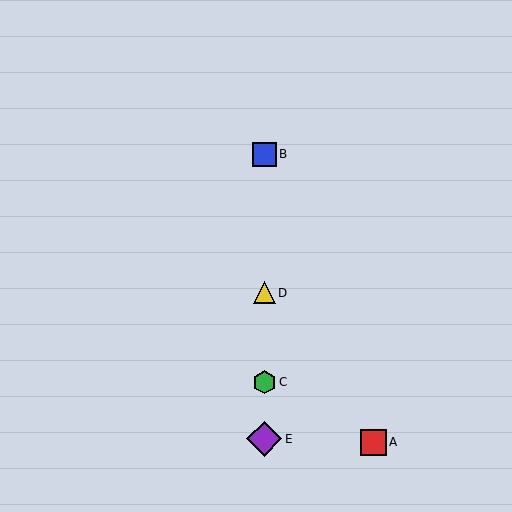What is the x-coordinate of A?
Object A is at x≈373.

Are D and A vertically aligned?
No, D is at x≈264 and A is at x≈373.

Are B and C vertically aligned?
Yes, both are at x≈264.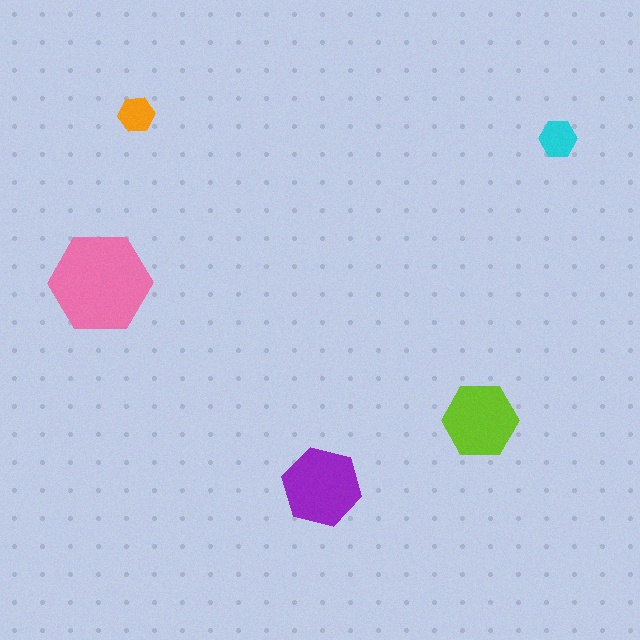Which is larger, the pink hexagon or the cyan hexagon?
The pink one.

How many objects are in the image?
There are 5 objects in the image.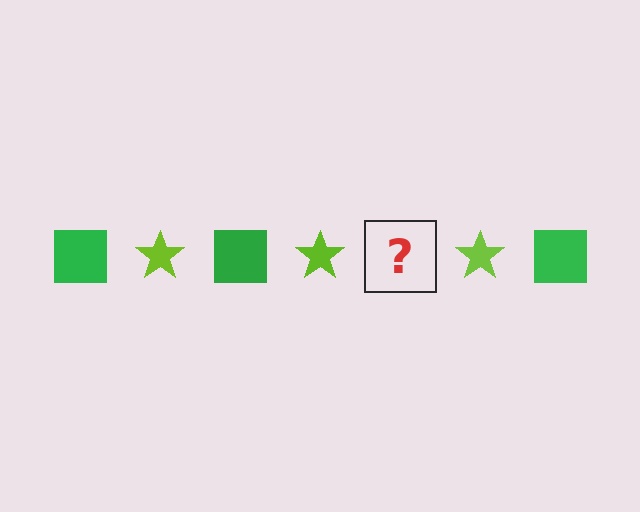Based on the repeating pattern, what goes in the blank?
The blank should be a green square.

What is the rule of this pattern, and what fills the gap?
The rule is that the pattern alternates between green square and lime star. The gap should be filled with a green square.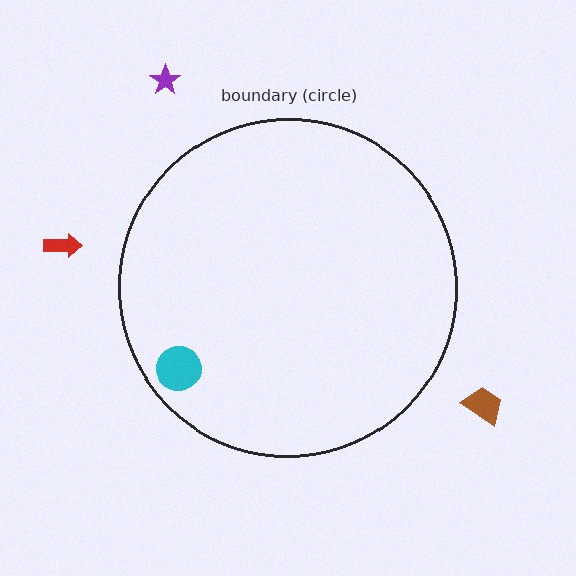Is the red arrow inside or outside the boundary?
Outside.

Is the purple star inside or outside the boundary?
Outside.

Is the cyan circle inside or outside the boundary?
Inside.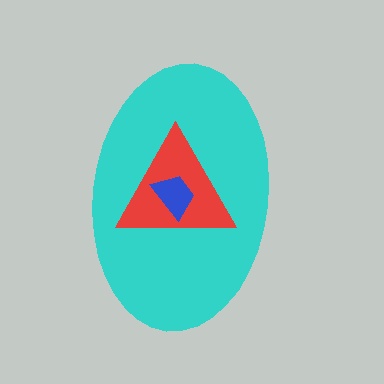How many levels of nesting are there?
3.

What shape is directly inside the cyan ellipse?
The red triangle.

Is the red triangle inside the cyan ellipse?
Yes.